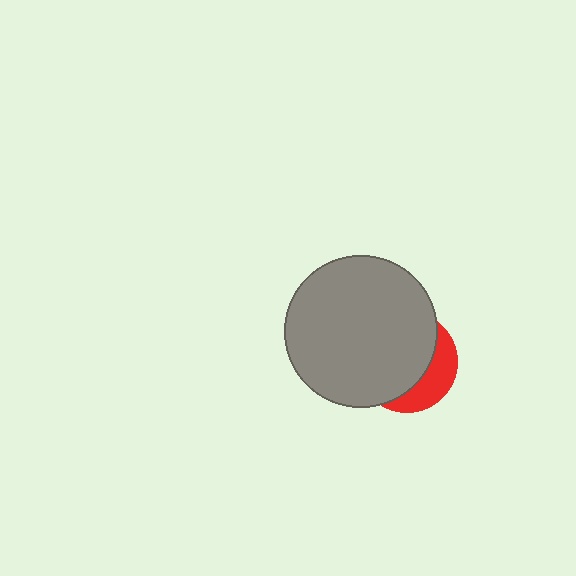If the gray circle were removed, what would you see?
You would see the complete red circle.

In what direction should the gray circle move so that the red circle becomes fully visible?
The gray circle should move toward the upper-left. That is the shortest direction to clear the overlap and leave the red circle fully visible.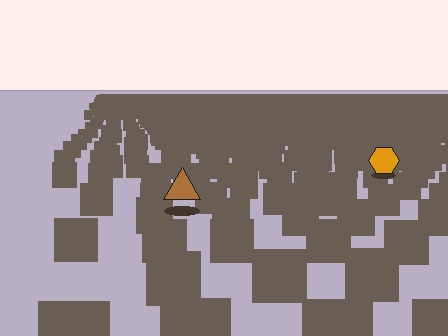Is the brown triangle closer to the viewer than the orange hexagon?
Yes. The brown triangle is closer — you can tell from the texture gradient: the ground texture is coarser near it.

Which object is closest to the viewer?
The brown triangle is closest. The texture marks near it are larger and more spread out.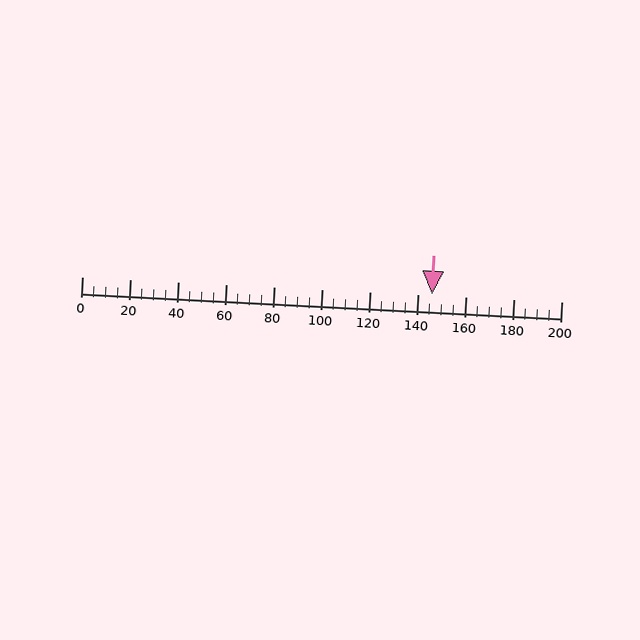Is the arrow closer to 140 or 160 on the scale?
The arrow is closer to 140.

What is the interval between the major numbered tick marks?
The major tick marks are spaced 20 units apart.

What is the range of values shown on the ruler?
The ruler shows values from 0 to 200.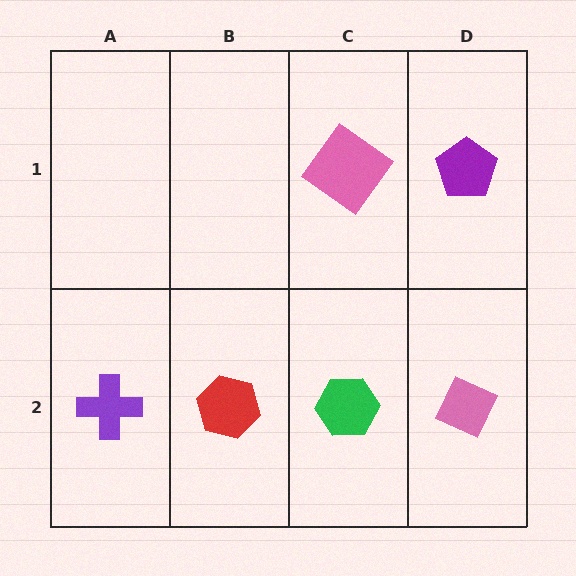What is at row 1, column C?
A pink diamond.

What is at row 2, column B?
A red hexagon.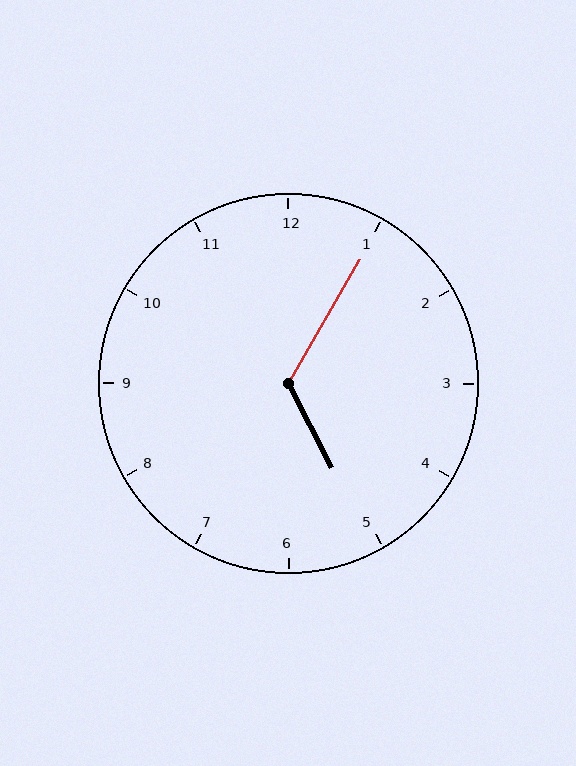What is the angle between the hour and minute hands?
Approximately 122 degrees.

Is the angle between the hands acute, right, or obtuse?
It is obtuse.